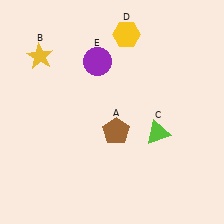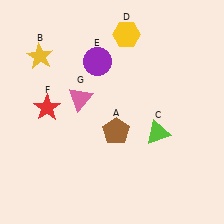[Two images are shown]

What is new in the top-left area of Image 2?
A red star (F) was added in the top-left area of Image 2.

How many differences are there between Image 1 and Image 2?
There are 2 differences between the two images.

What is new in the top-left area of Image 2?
A pink triangle (G) was added in the top-left area of Image 2.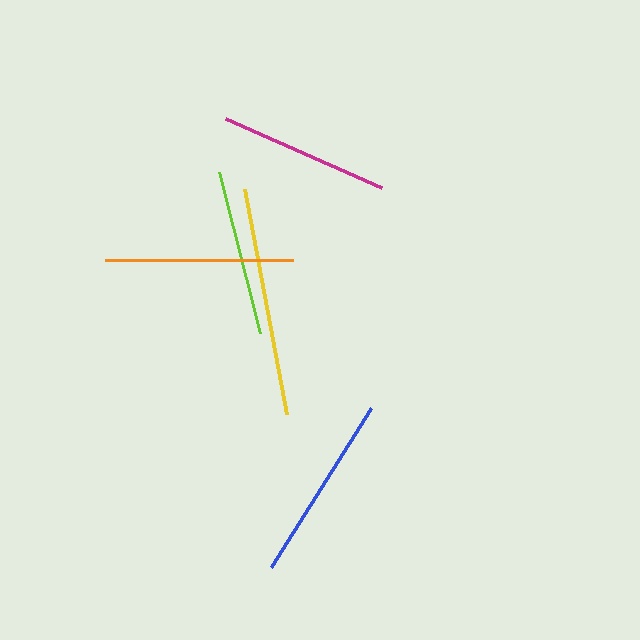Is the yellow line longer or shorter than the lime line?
The yellow line is longer than the lime line.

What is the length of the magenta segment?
The magenta segment is approximately 170 pixels long.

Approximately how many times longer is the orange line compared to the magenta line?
The orange line is approximately 1.1 times the length of the magenta line.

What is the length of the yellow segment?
The yellow segment is approximately 229 pixels long.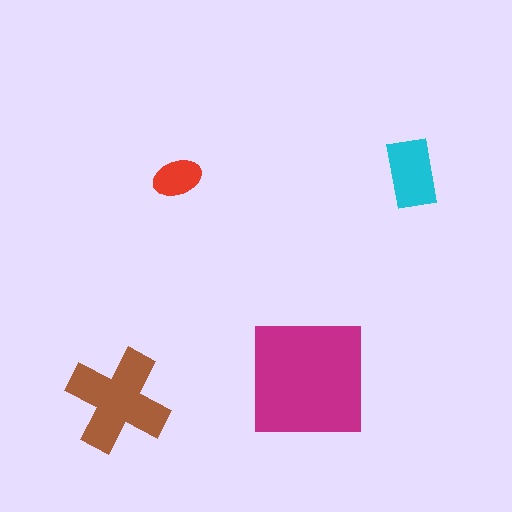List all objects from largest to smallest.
The magenta square, the brown cross, the cyan rectangle, the red ellipse.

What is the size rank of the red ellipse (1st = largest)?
4th.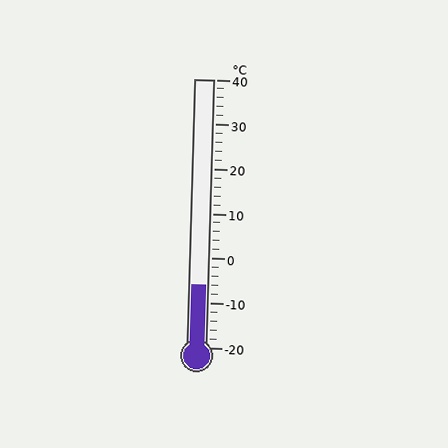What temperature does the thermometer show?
The thermometer shows approximately -6°C.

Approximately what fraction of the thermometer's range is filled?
The thermometer is filled to approximately 25% of its range.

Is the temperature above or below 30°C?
The temperature is below 30°C.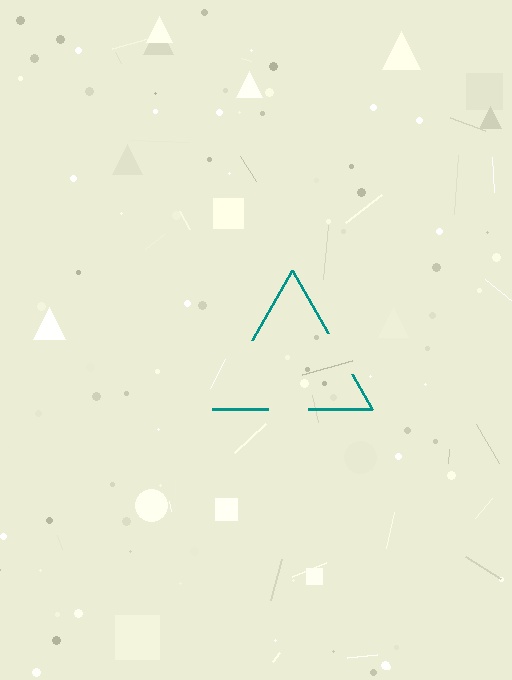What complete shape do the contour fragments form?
The contour fragments form a triangle.